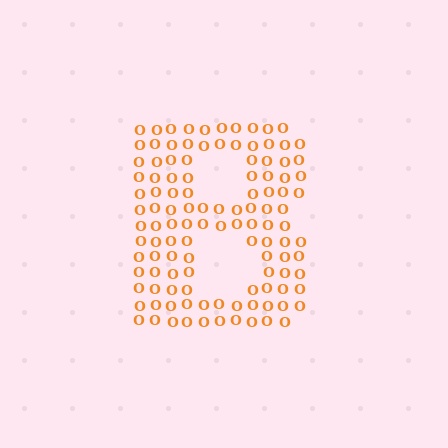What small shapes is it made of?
It is made of small letter O's.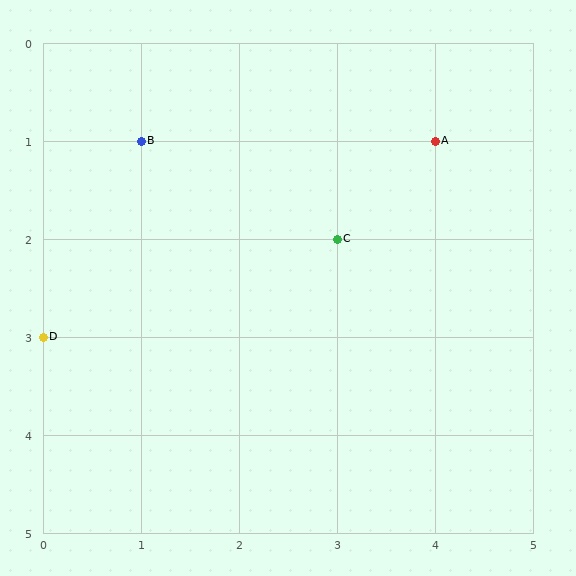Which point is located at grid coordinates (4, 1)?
Point A is at (4, 1).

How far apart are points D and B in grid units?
Points D and B are 1 column and 2 rows apart (about 2.2 grid units diagonally).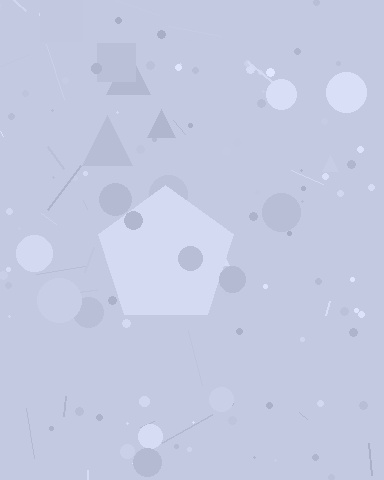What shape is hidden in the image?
A pentagon is hidden in the image.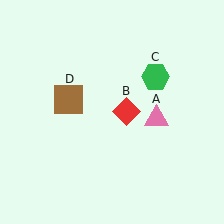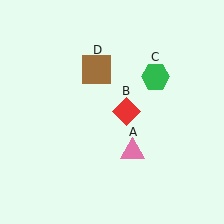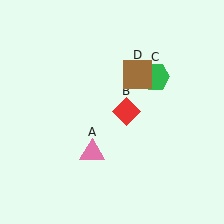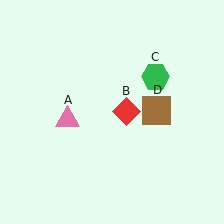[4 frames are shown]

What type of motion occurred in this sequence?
The pink triangle (object A), brown square (object D) rotated clockwise around the center of the scene.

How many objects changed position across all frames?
2 objects changed position: pink triangle (object A), brown square (object D).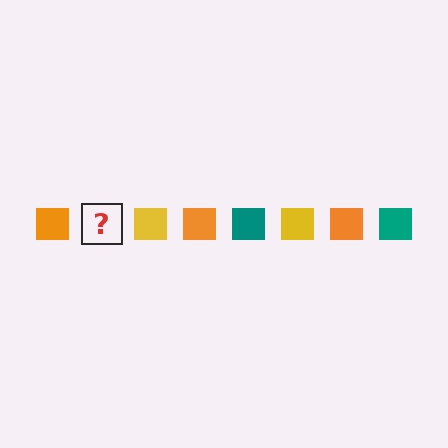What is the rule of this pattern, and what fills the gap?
The rule is that the pattern cycles through orange, teal, yellow squares. The gap should be filled with a teal square.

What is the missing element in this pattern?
The missing element is a teal square.